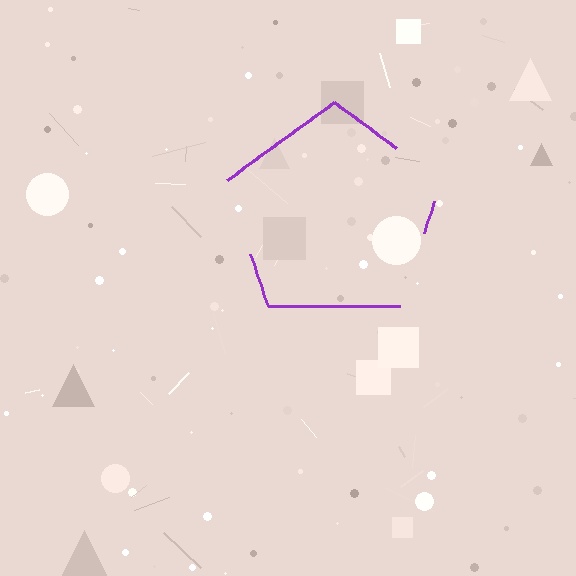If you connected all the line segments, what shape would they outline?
They would outline a pentagon.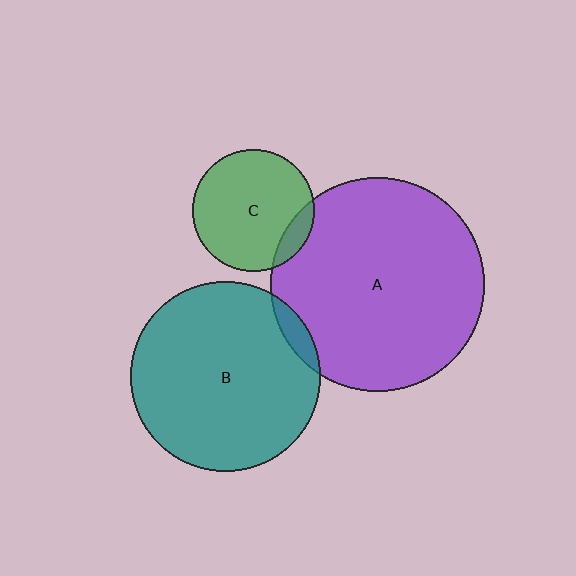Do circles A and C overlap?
Yes.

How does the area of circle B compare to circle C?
Approximately 2.4 times.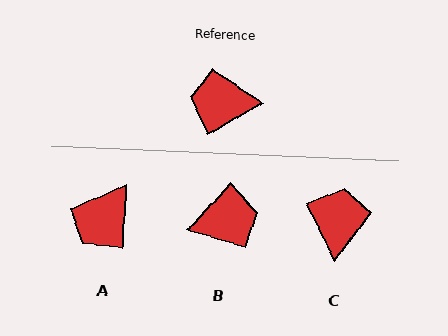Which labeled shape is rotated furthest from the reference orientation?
B, about 163 degrees away.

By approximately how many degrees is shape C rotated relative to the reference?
Approximately 94 degrees clockwise.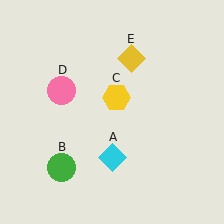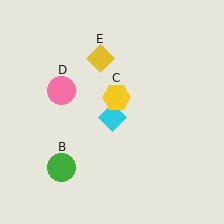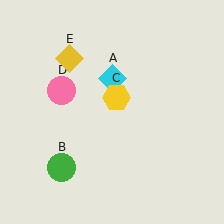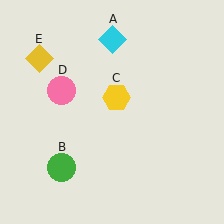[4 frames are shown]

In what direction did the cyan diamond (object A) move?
The cyan diamond (object A) moved up.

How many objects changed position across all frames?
2 objects changed position: cyan diamond (object A), yellow diamond (object E).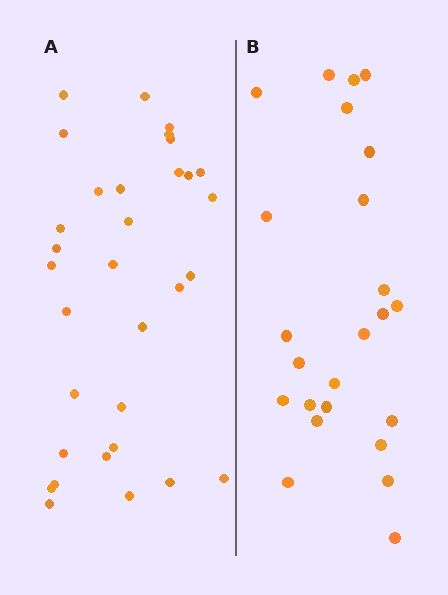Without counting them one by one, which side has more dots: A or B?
Region A (the left region) has more dots.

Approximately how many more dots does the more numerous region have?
Region A has roughly 8 or so more dots than region B.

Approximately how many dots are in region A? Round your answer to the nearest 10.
About 30 dots. (The exact count is 32, which rounds to 30.)